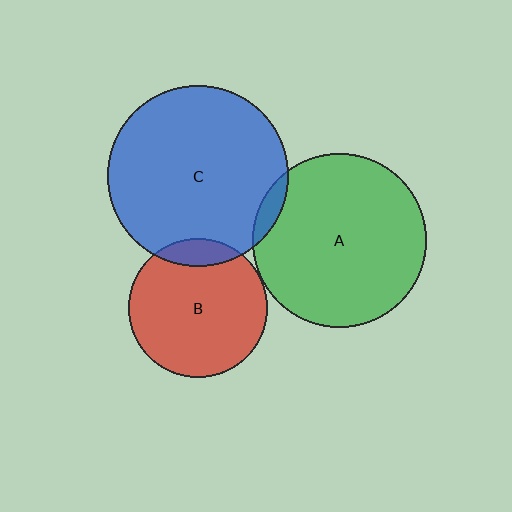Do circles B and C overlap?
Yes.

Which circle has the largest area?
Circle C (blue).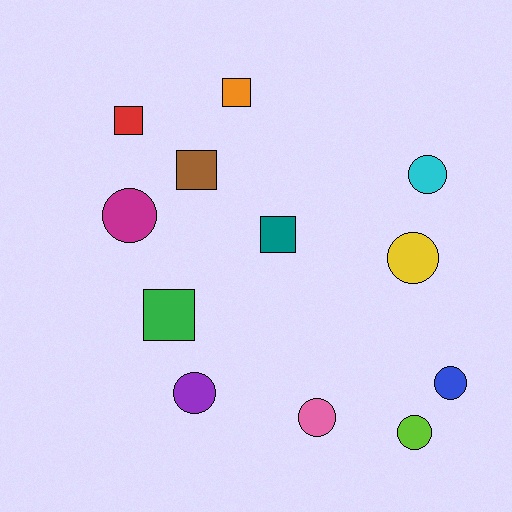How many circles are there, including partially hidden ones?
There are 7 circles.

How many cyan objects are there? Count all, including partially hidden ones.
There is 1 cyan object.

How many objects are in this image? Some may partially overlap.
There are 12 objects.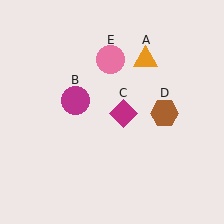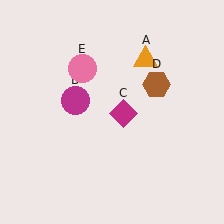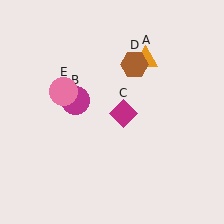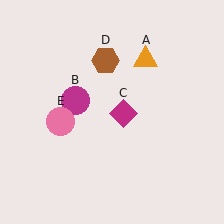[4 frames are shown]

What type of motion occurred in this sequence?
The brown hexagon (object D), pink circle (object E) rotated counterclockwise around the center of the scene.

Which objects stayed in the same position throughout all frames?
Orange triangle (object A) and magenta circle (object B) and magenta diamond (object C) remained stationary.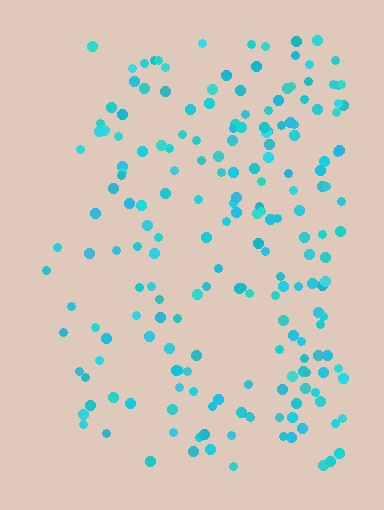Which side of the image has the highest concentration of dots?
The right.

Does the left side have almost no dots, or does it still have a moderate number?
Still a moderate number, just noticeably fewer than the right.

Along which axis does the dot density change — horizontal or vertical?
Horizontal.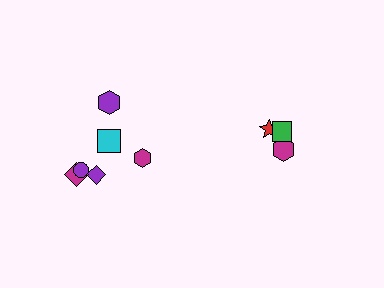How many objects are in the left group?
There are 6 objects.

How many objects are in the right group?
There are 4 objects.